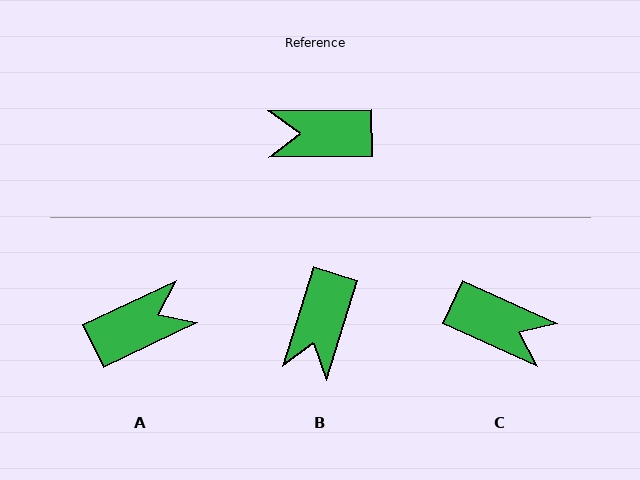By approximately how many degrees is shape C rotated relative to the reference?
Approximately 155 degrees counter-clockwise.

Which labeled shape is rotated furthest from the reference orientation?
C, about 155 degrees away.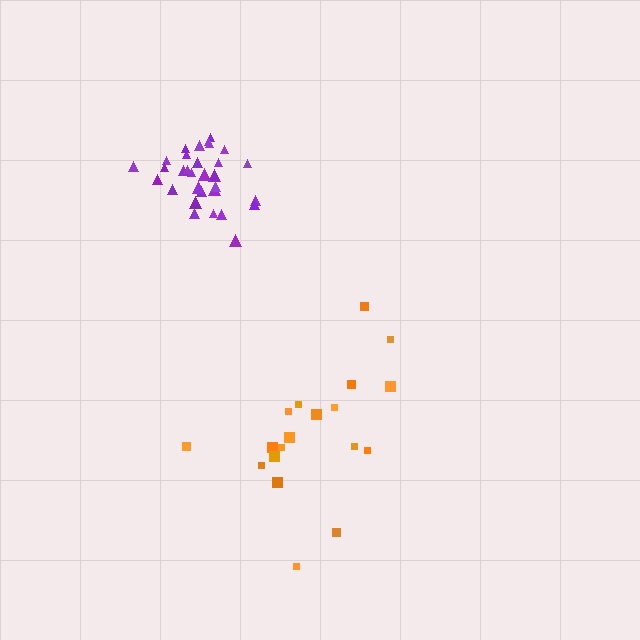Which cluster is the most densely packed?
Purple.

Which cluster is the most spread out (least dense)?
Orange.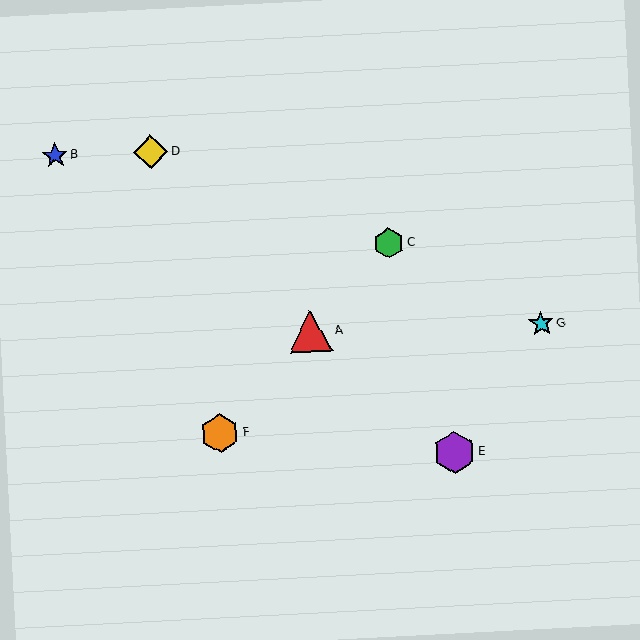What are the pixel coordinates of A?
Object A is at (311, 331).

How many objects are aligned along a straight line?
3 objects (A, C, F) are aligned along a straight line.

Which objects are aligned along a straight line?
Objects A, C, F are aligned along a straight line.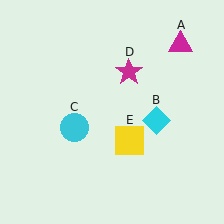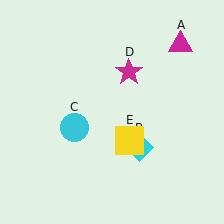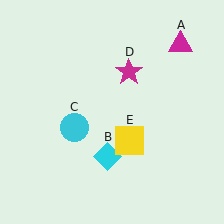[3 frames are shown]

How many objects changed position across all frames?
1 object changed position: cyan diamond (object B).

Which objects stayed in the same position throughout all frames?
Magenta triangle (object A) and cyan circle (object C) and magenta star (object D) and yellow square (object E) remained stationary.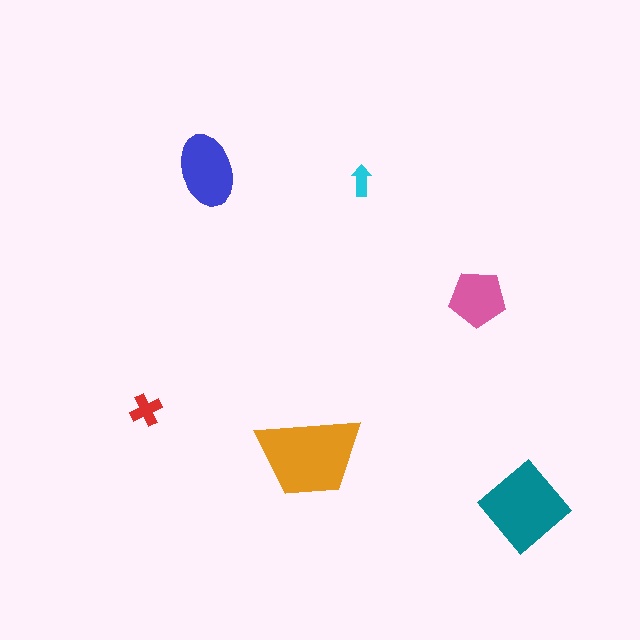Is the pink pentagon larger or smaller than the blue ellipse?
Smaller.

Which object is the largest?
The orange trapezoid.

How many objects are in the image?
There are 6 objects in the image.